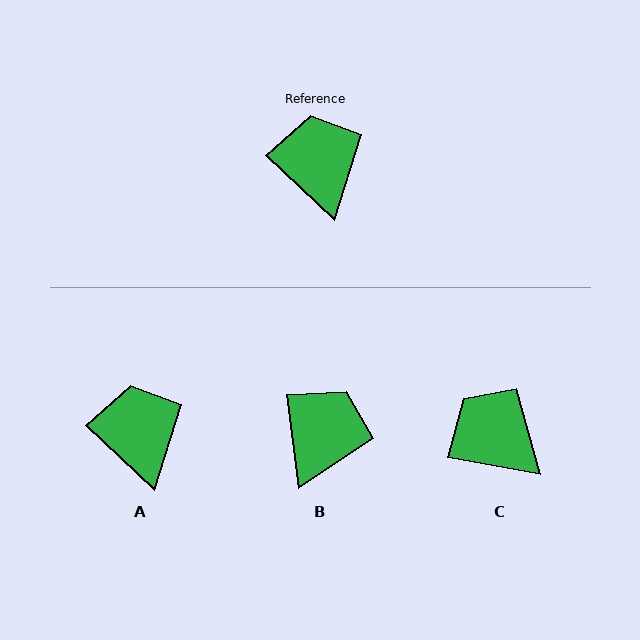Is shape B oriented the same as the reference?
No, it is off by about 40 degrees.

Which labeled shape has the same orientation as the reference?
A.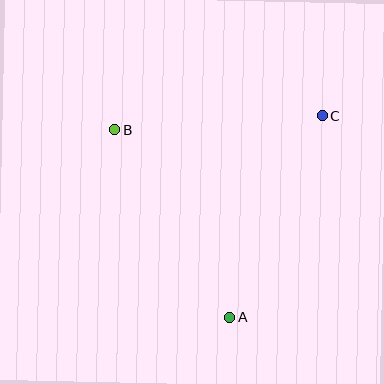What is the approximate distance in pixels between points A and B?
The distance between A and B is approximately 220 pixels.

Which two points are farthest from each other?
Points A and C are farthest from each other.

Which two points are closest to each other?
Points B and C are closest to each other.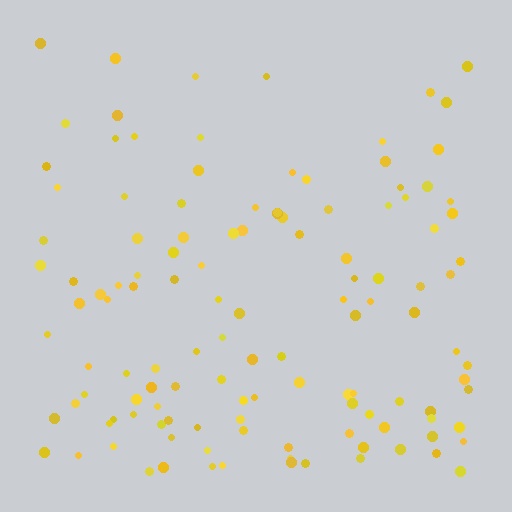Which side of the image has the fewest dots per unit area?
The top.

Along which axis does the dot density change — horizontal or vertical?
Vertical.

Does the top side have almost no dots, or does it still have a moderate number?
Still a moderate number, just noticeably fewer than the bottom.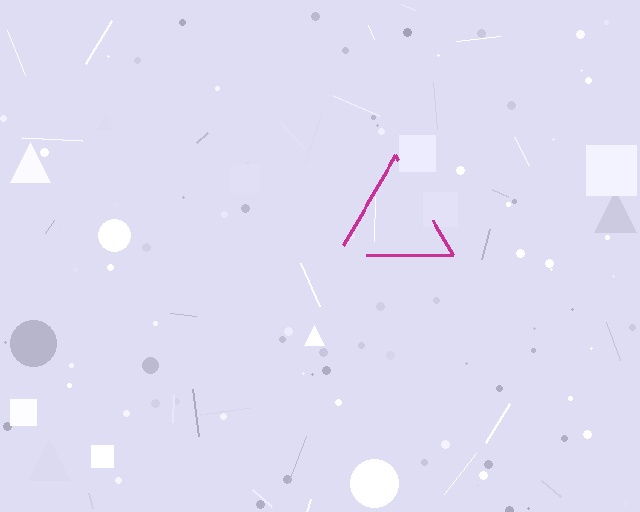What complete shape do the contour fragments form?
The contour fragments form a triangle.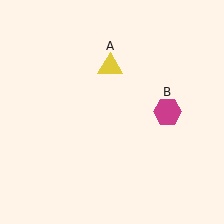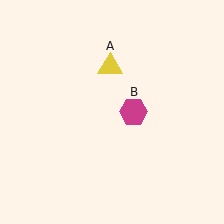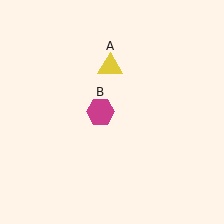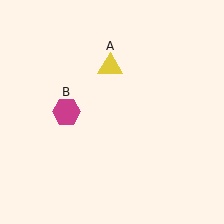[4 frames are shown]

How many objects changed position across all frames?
1 object changed position: magenta hexagon (object B).